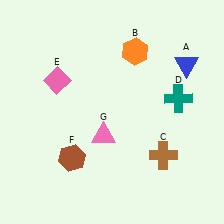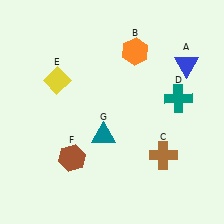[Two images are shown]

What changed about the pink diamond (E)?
In Image 1, E is pink. In Image 2, it changed to yellow.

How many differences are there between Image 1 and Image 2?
There are 2 differences between the two images.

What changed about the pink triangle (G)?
In Image 1, G is pink. In Image 2, it changed to teal.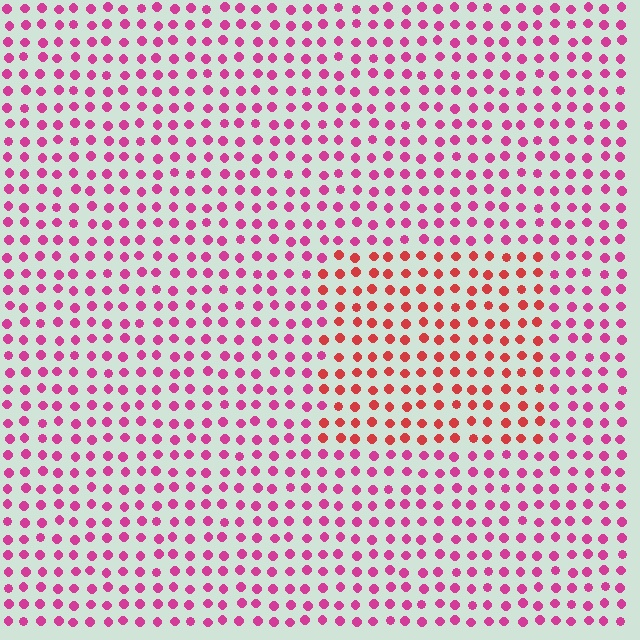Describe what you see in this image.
The image is filled with small magenta elements in a uniform arrangement. A rectangle-shaped region is visible where the elements are tinted to a slightly different hue, forming a subtle color boundary.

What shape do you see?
I see a rectangle.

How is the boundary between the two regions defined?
The boundary is defined purely by a slight shift in hue (about 35 degrees). Spacing, size, and orientation are identical on both sides.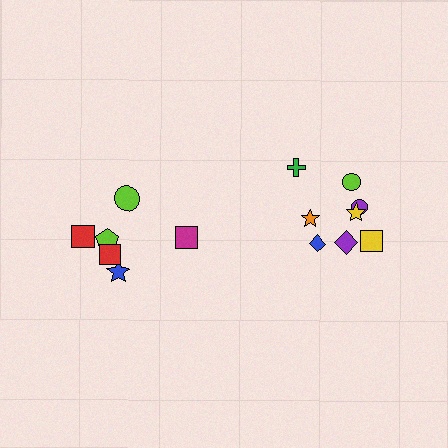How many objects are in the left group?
There are 6 objects.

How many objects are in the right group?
There are 8 objects.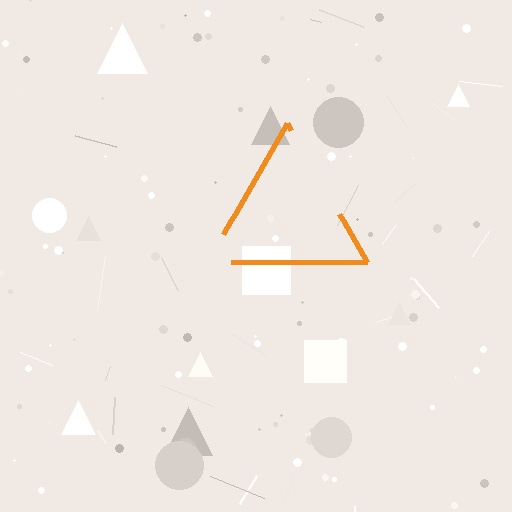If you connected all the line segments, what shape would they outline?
They would outline a triangle.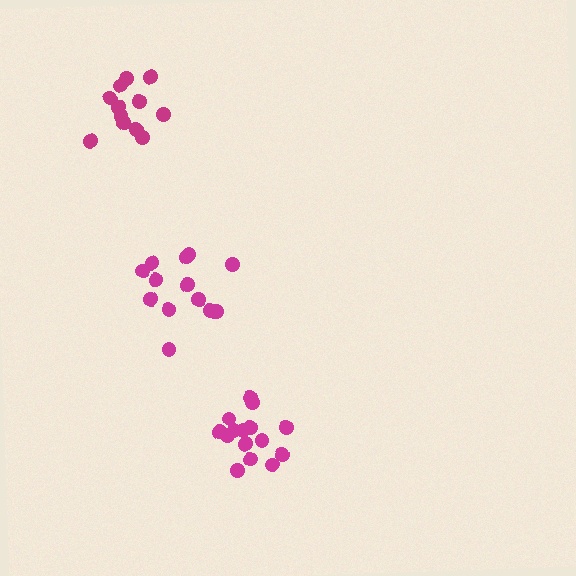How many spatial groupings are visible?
There are 3 spatial groupings.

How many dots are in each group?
Group 1: 15 dots, Group 2: 12 dots, Group 3: 13 dots (40 total).